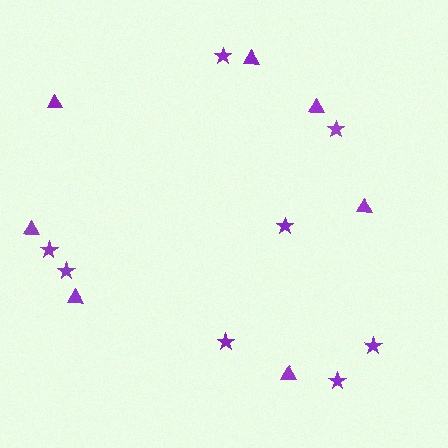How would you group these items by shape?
There are 2 groups: one group of stars (8) and one group of triangles (7).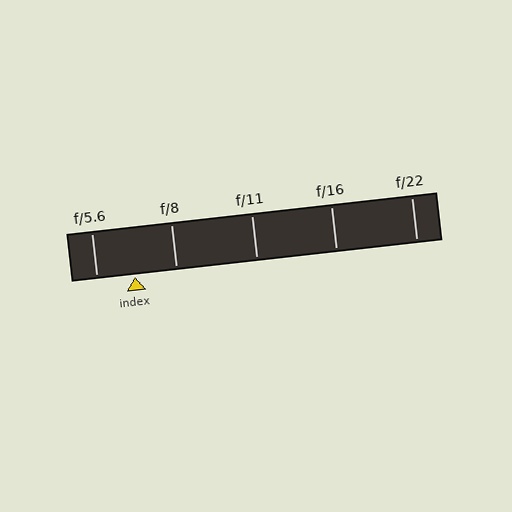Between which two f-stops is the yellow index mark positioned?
The index mark is between f/5.6 and f/8.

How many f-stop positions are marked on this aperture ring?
There are 5 f-stop positions marked.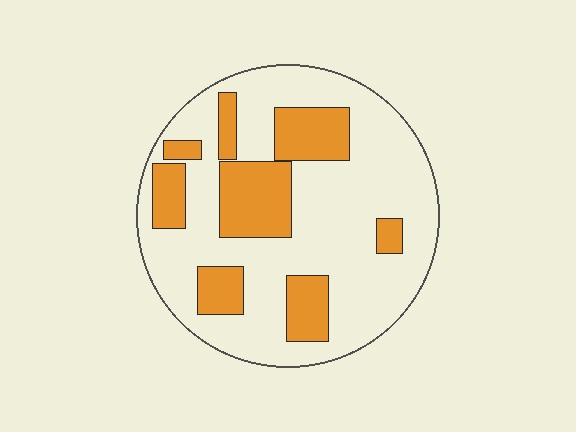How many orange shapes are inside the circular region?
8.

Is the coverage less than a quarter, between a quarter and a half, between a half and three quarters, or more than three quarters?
Between a quarter and a half.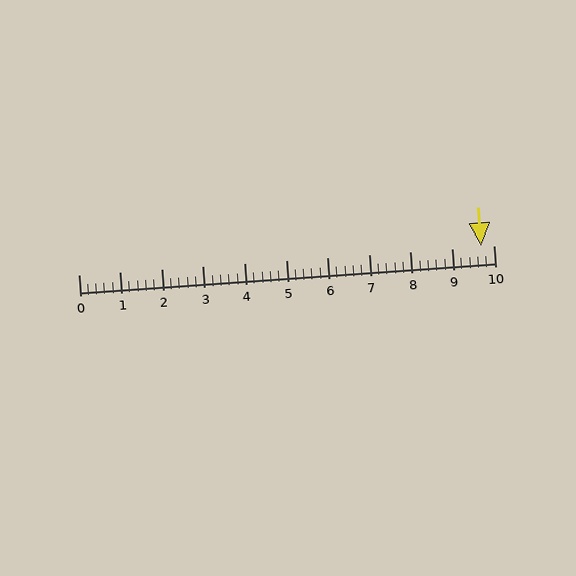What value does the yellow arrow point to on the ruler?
The yellow arrow points to approximately 9.7.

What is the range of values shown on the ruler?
The ruler shows values from 0 to 10.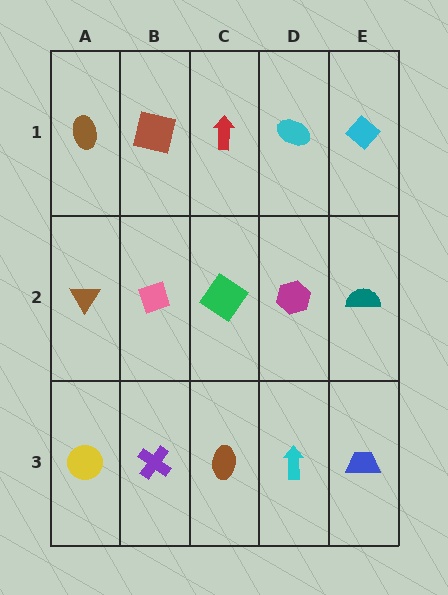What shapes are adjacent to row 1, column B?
A pink diamond (row 2, column B), a brown ellipse (row 1, column A), a red arrow (row 1, column C).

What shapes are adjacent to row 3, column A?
A brown triangle (row 2, column A), a purple cross (row 3, column B).